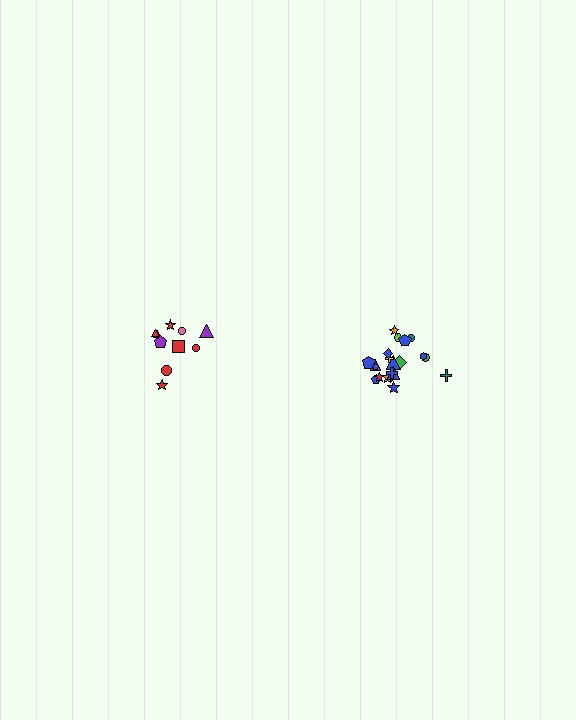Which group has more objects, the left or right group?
The right group.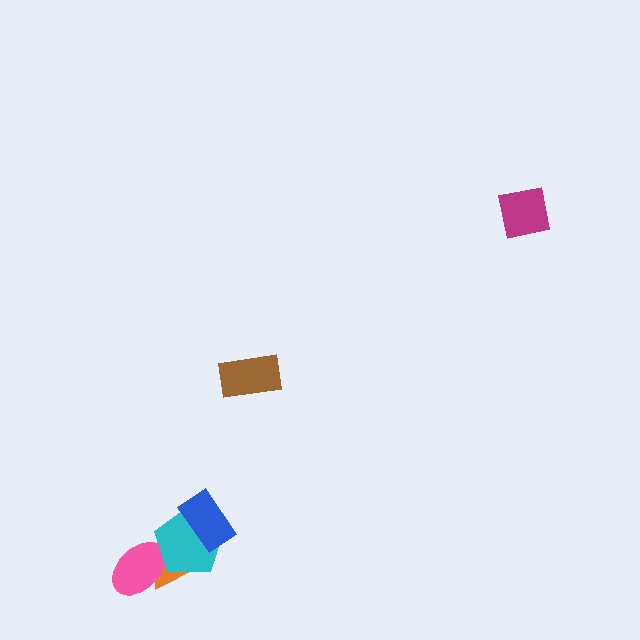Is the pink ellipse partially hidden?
Yes, it is partially covered by another shape.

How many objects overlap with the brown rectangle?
0 objects overlap with the brown rectangle.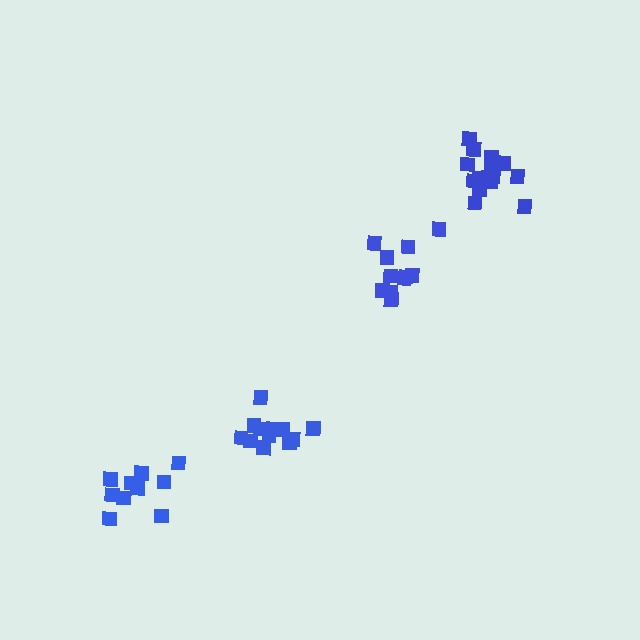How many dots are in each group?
Group 1: 12 dots, Group 2: 10 dots, Group 3: 11 dots, Group 4: 15 dots (48 total).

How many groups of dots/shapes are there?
There are 4 groups.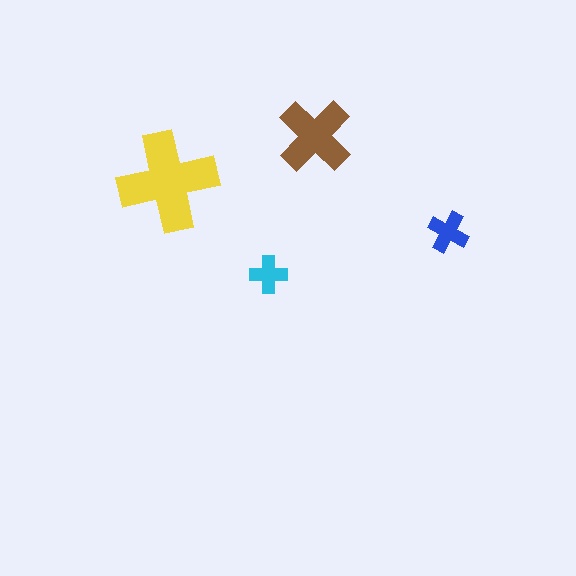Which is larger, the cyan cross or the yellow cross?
The yellow one.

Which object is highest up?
The brown cross is topmost.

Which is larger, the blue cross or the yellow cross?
The yellow one.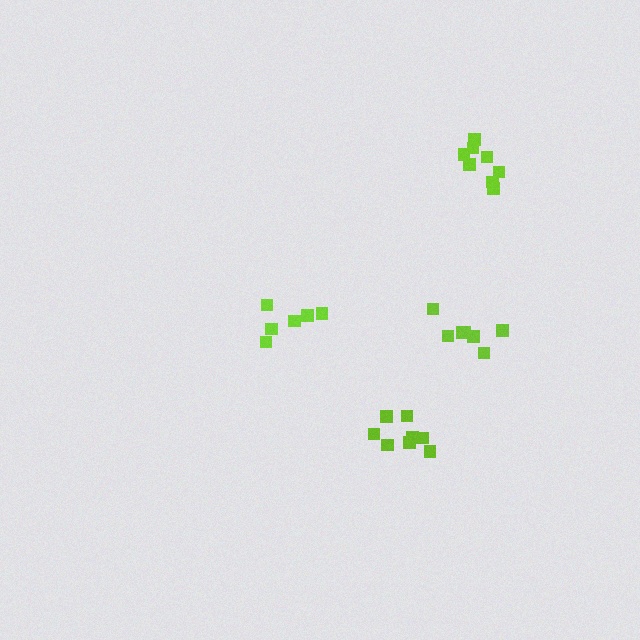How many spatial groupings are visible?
There are 4 spatial groupings.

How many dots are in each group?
Group 1: 7 dots, Group 2: 8 dots, Group 3: 6 dots, Group 4: 8 dots (29 total).